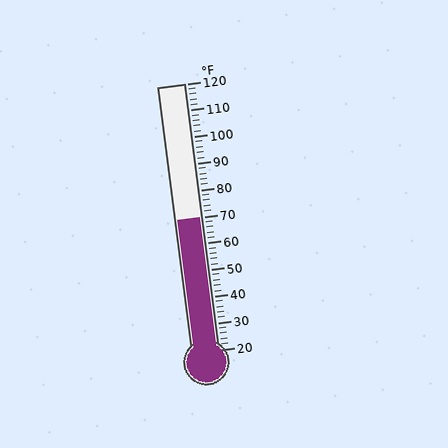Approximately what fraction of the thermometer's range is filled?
The thermometer is filled to approximately 50% of its range.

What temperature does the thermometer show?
The thermometer shows approximately 70°F.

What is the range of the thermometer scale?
The thermometer scale ranges from 20°F to 120°F.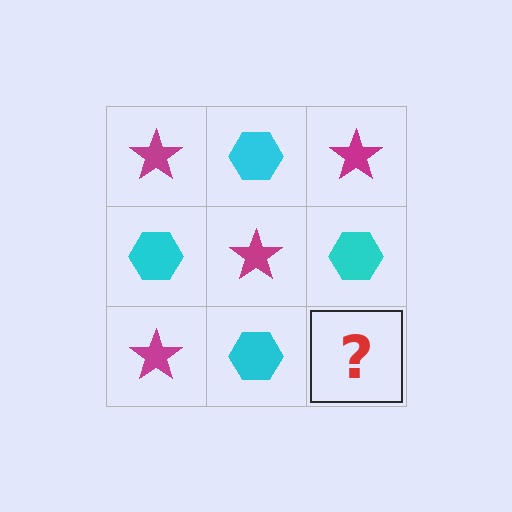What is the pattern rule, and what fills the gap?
The rule is that it alternates magenta star and cyan hexagon in a checkerboard pattern. The gap should be filled with a magenta star.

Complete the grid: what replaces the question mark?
The question mark should be replaced with a magenta star.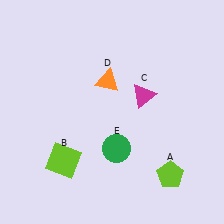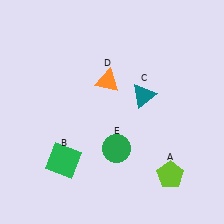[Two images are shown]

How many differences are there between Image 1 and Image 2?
There are 2 differences between the two images.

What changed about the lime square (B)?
In Image 1, B is lime. In Image 2, it changed to green.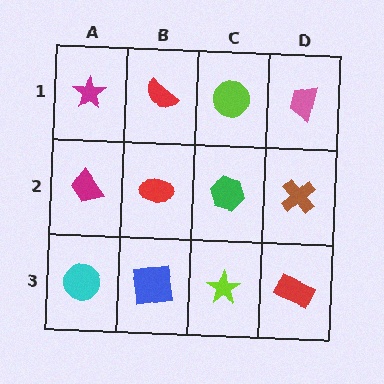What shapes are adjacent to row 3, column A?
A magenta trapezoid (row 2, column A), a blue square (row 3, column B).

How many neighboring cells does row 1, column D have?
2.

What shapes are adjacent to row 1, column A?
A magenta trapezoid (row 2, column A), a red semicircle (row 1, column B).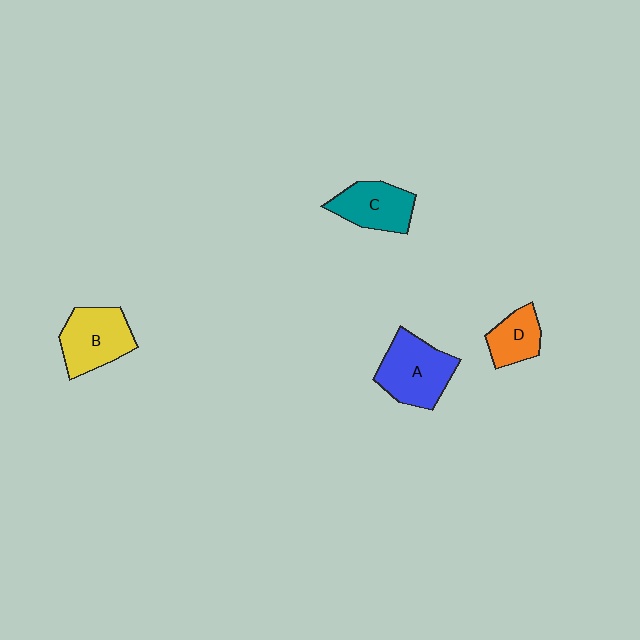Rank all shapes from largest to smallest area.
From largest to smallest: A (blue), B (yellow), C (teal), D (orange).